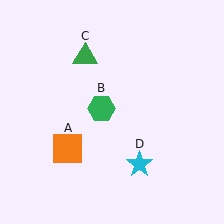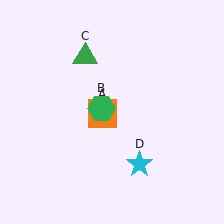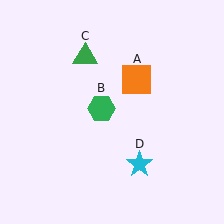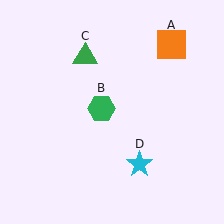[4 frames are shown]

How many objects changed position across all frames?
1 object changed position: orange square (object A).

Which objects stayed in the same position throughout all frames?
Green hexagon (object B) and green triangle (object C) and cyan star (object D) remained stationary.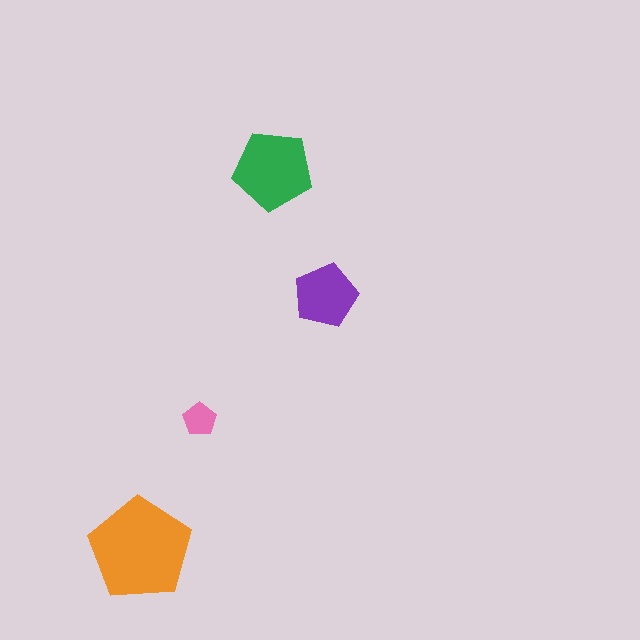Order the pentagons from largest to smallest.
the orange one, the green one, the purple one, the pink one.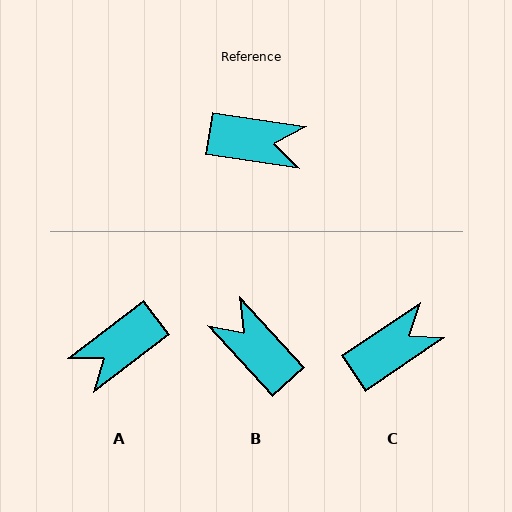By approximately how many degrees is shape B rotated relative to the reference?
Approximately 141 degrees counter-clockwise.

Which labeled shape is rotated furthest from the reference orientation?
B, about 141 degrees away.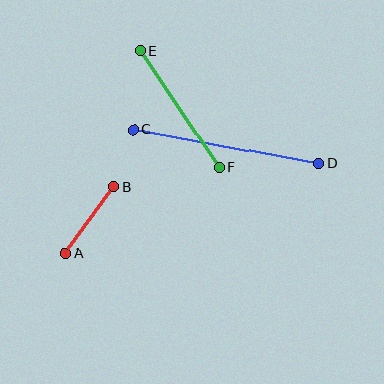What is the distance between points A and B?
The distance is approximately 82 pixels.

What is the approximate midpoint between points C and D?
The midpoint is at approximately (226, 146) pixels.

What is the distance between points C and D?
The distance is approximately 188 pixels.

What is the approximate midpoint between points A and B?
The midpoint is at approximately (89, 220) pixels.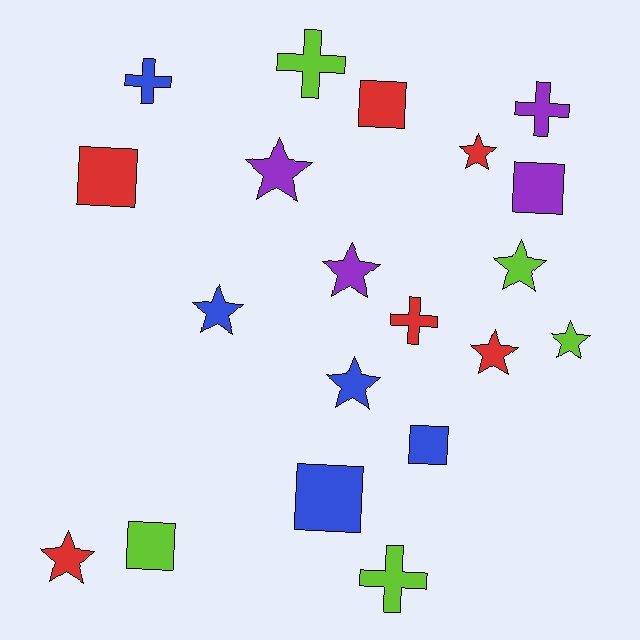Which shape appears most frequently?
Star, with 9 objects.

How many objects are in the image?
There are 20 objects.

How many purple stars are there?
There are 2 purple stars.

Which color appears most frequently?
Red, with 6 objects.